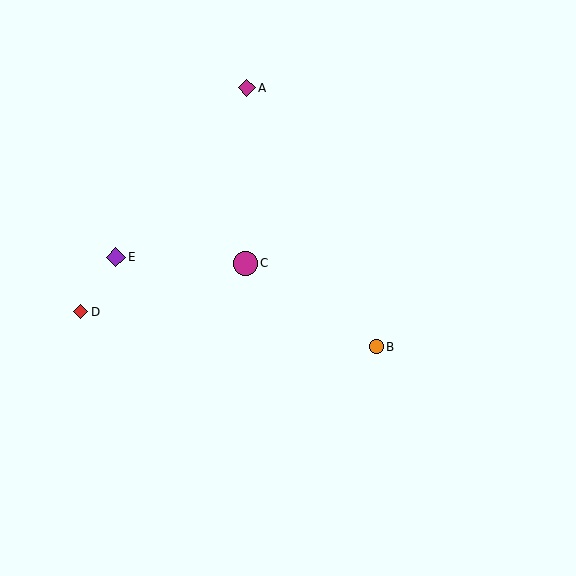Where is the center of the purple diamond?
The center of the purple diamond is at (116, 257).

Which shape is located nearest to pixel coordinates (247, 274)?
The magenta circle (labeled C) at (245, 263) is nearest to that location.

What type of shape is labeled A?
Shape A is a magenta diamond.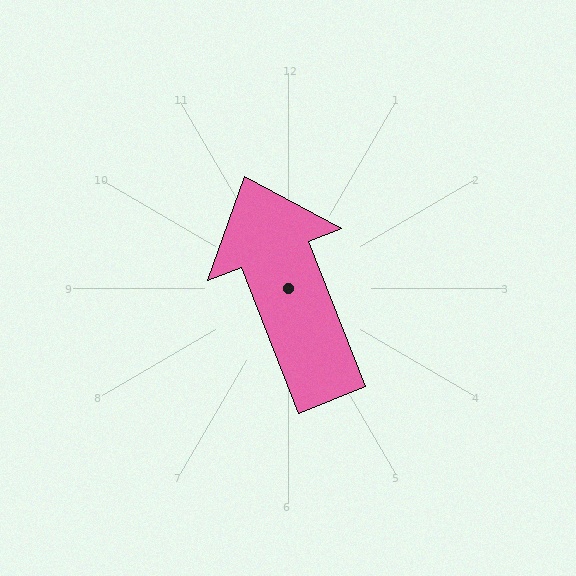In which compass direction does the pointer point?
North.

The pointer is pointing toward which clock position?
Roughly 11 o'clock.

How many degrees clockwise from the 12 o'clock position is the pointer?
Approximately 339 degrees.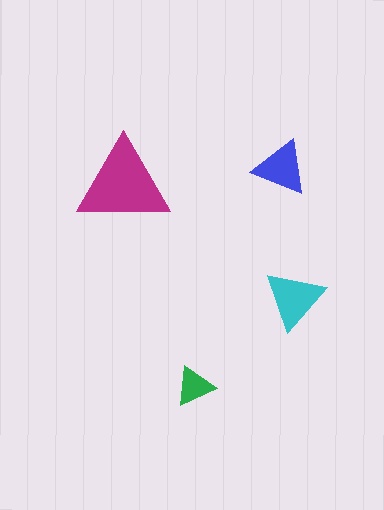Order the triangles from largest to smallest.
the magenta one, the cyan one, the blue one, the green one.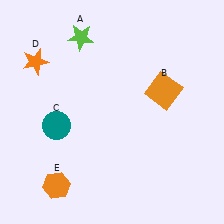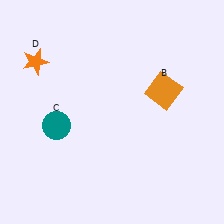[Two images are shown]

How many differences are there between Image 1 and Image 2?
There are 2 differences between the two images.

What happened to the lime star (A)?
The lime star (A) was removed in Image 2. It was in the top-left area of Image 1.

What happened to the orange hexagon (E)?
The orange hexagon (E) was removed in Image 2. It was in the bottom-left area of Image 1.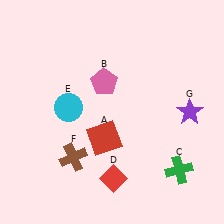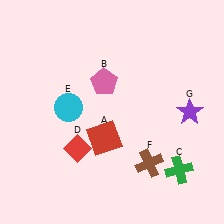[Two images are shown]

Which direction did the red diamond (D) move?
The red diamond (D) moved left.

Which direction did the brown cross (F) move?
The brown cross (F) moved right.